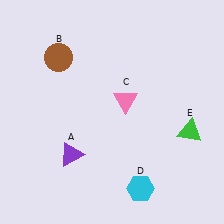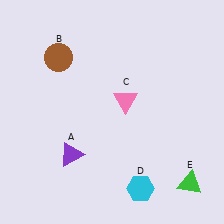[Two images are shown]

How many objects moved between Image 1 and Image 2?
1 object moved between the two images.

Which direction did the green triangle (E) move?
The green triangle (E) moved down.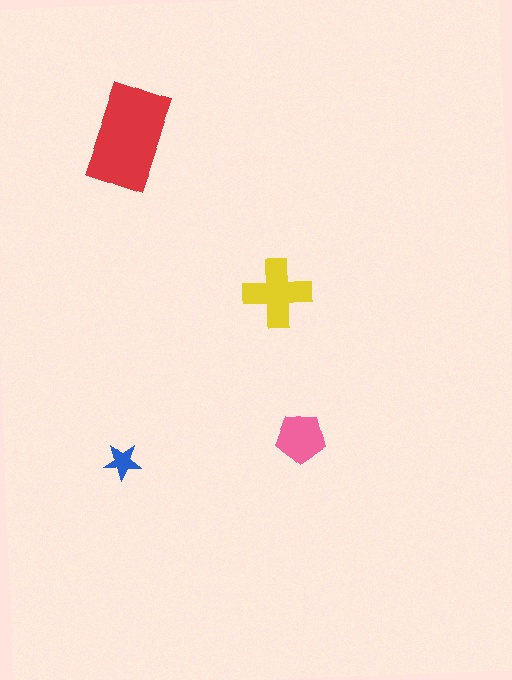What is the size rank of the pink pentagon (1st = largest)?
3rd.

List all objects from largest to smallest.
The red rectangle, the yellow cross, the pink pentagon, the blue star.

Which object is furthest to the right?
The pink pentagon is rightmost.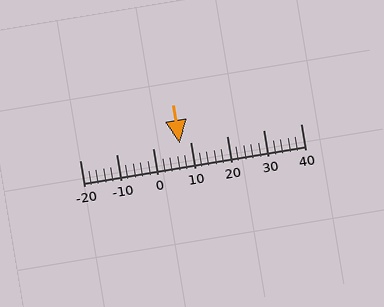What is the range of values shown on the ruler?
The ruler shows values from -20 to 40.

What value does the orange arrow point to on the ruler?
The orange arrow points to approximately 7.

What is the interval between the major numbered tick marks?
The major tick marks are spaced 10 units apart.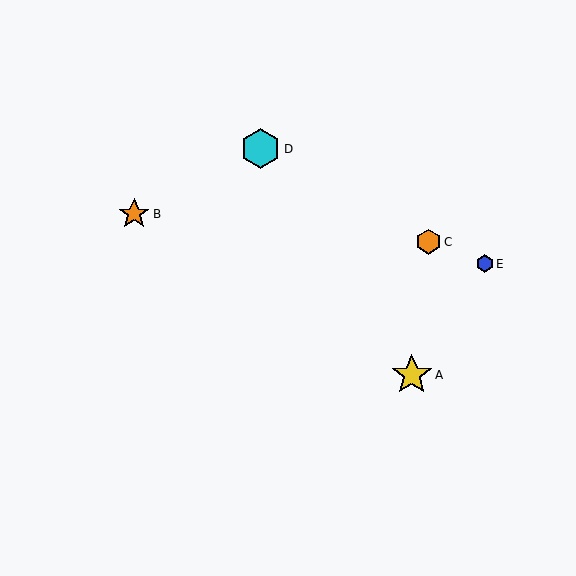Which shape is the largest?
The yellow star (labeled A) is the largest.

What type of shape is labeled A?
Shape A is a yellow star.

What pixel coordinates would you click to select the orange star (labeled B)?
Click at (134, 214) to select the orange star B.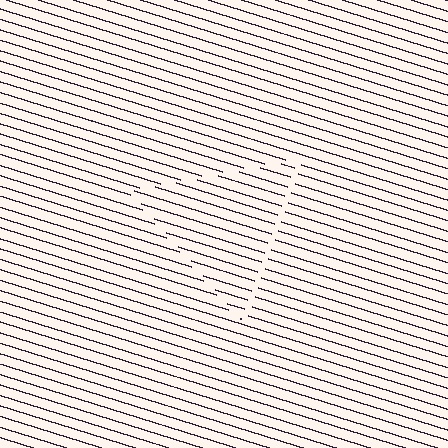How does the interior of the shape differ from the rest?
The interior of the shape contains the same grating, shifted by half a period — the contour is defined by the phase discontinuity where line-ends from the inner and outer gratings abut.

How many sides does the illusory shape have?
3 sides — the line-ends trace a triangle.